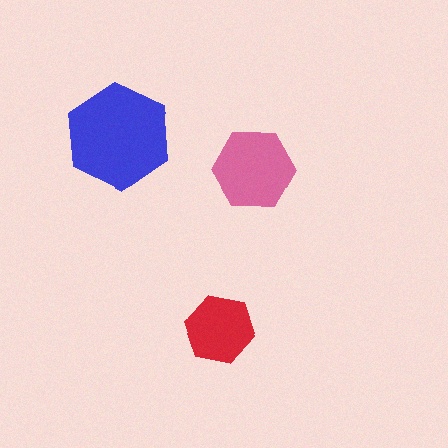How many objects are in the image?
There are 3 objects in the image.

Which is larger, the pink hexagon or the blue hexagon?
The blue one.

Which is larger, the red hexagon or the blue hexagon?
The blue one.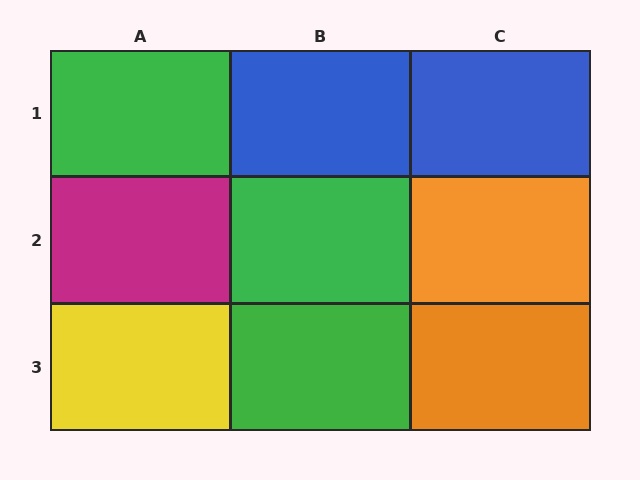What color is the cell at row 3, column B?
Green.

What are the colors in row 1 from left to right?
Green, blue, blue.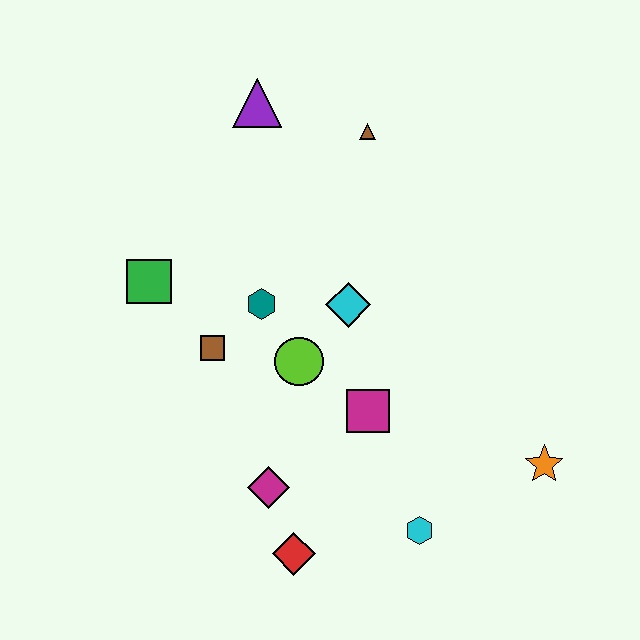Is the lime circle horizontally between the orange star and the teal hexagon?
Yes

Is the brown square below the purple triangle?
Yes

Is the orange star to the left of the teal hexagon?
No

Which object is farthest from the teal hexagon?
The orange star is farthest from the teal hexagon.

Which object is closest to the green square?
The brown square is closest to the green square.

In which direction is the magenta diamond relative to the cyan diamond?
The magenta diamond is below the cyan diamond.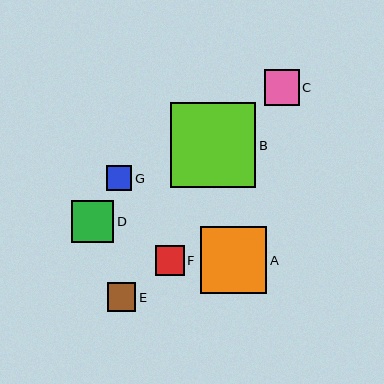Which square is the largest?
Square B is the largest with a size of approximately 85 pixels.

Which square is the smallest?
Square G is the smallest with a size of approximately 26 pixels.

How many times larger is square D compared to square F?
Square D is approximately 1.4 times the size of square F.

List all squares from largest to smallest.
From largest to smallest: B, A, D, C, F, E, G.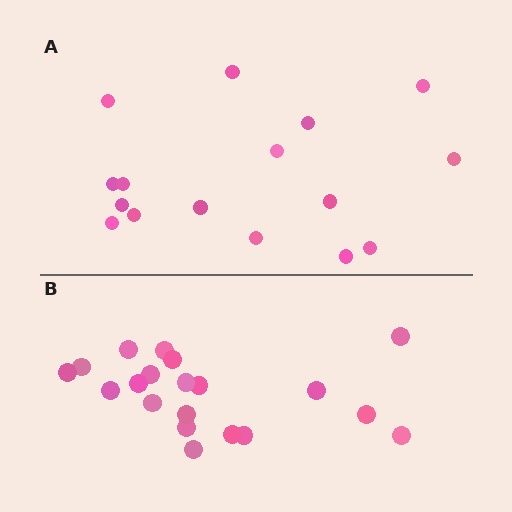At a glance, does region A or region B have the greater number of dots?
Region B (the bottom region) has more dots.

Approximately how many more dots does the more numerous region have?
Region B has about 4 more dots than region A.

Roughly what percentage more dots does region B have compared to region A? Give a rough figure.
About 25% more.